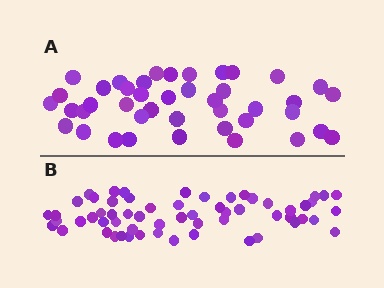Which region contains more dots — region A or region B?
Region B (the bottom region) has more dots.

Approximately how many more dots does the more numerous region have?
Region B has approximately 20 more dots than region A.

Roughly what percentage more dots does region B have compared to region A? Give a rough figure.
About 45% more.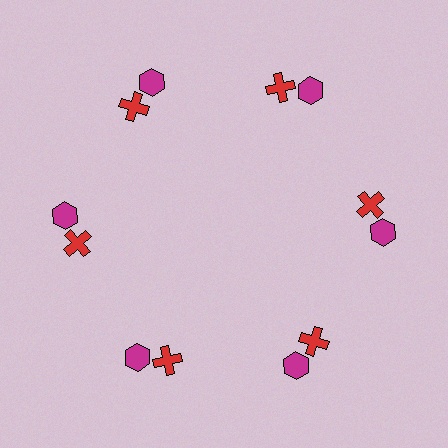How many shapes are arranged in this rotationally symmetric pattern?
There are 12 shapes, arranged in 6 groups of 2.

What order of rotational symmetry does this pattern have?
This pattern has 6-fold rotational symmetry.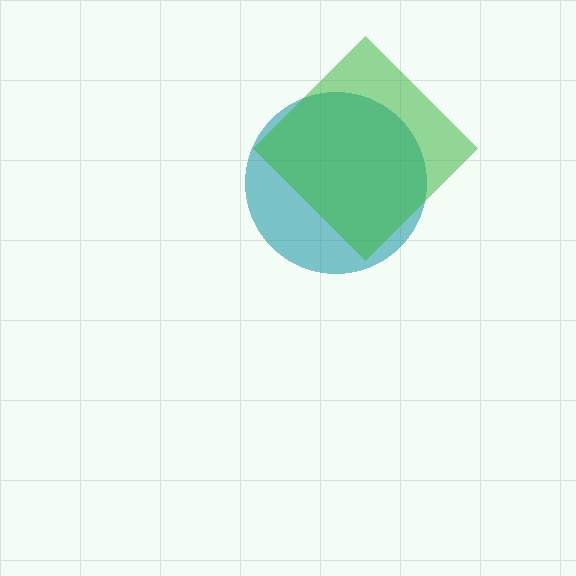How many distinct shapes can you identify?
There are 2 distinct shapes: a teal circle, a green diamond.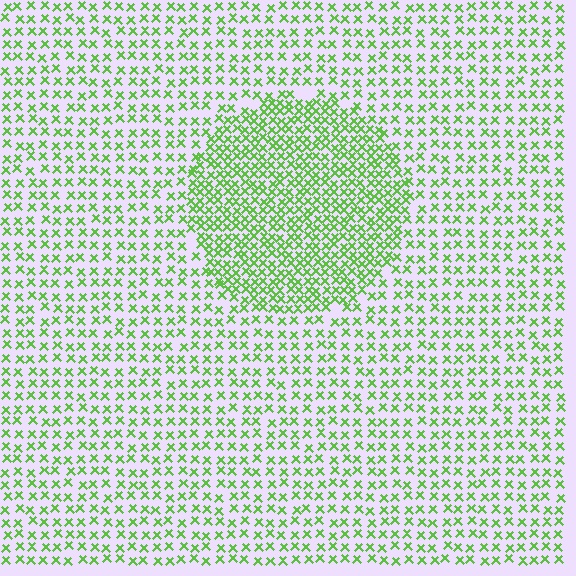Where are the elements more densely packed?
The elements are more densely packed inside the circle boundary.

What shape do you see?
I see a circle.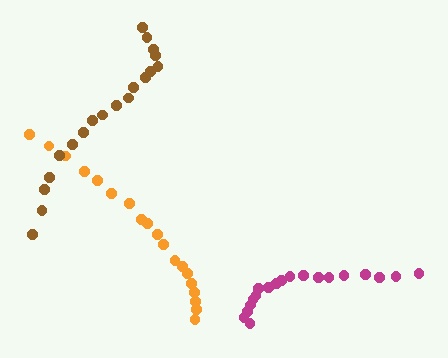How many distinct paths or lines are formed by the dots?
There are 3 distinct paths.